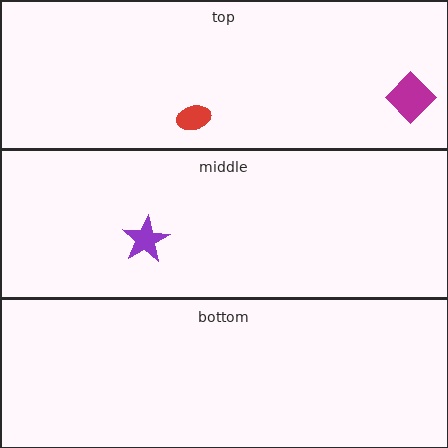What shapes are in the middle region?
The purple star.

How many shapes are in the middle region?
1.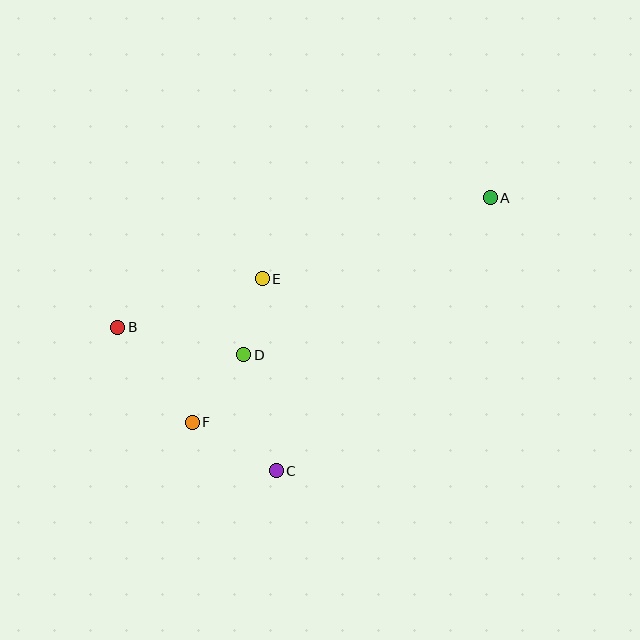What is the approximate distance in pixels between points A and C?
The distance between A and C is approximately 347 pixels.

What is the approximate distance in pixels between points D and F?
The distance between D and F is approximately 85 pixels.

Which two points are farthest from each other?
Points A and B are farthest from each other.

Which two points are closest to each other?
Points D and E are closest to each other.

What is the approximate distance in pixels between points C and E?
The distance between C and E is approximately 192 pixels.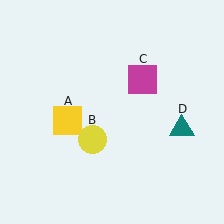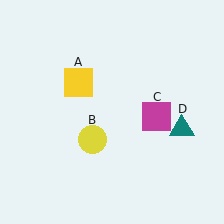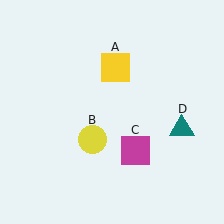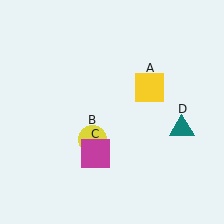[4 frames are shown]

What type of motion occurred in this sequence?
The yellow square (object A), magenta square (object C) rotated clockwise around the center of the scene.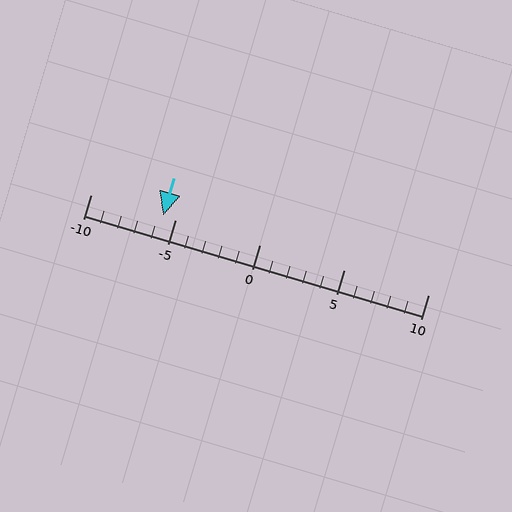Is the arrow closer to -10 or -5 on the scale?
The arrow is closer to -5.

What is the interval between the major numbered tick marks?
The major tick marks are spaced 5 units apart.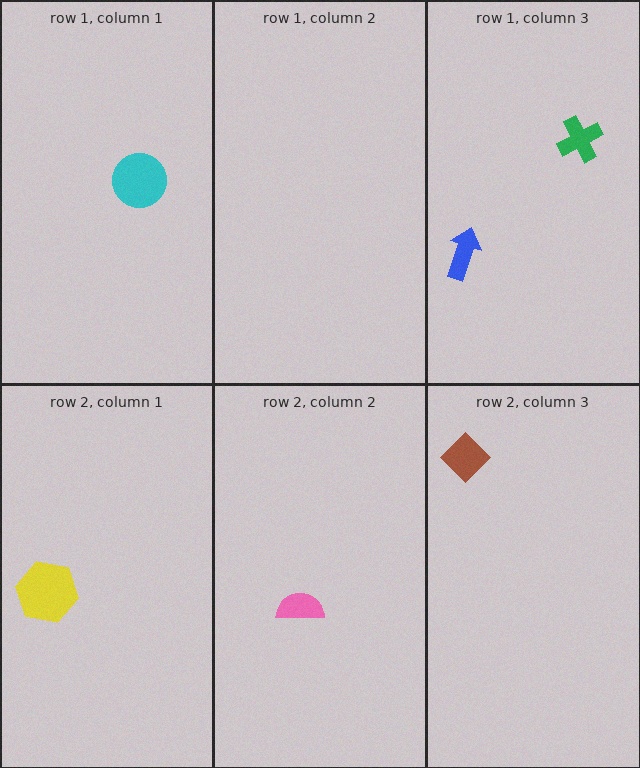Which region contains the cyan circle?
The row 1, column 1 region.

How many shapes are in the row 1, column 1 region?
1.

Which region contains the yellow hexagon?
The row 2, column 1 region.